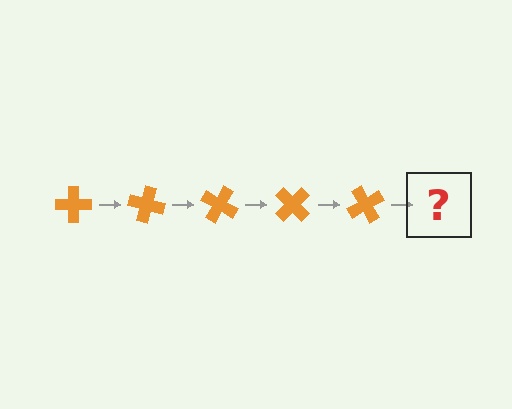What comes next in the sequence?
The next element should be an orange cross rotated 75 degrees.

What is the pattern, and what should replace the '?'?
The pattern is that the cross rotates 15 degrees each step. The '?' should be an orange cross rotated 75 degrees.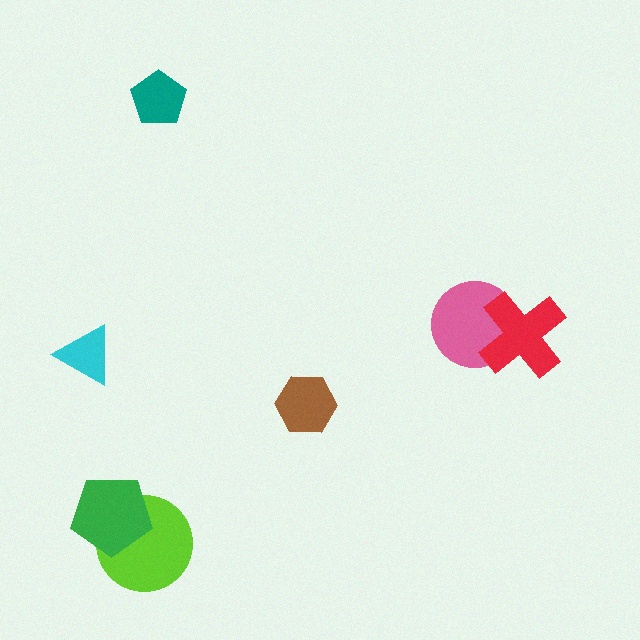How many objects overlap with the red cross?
1 object overlaps with the red cross.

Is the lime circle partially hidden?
Yes, it is partially covered by another shape.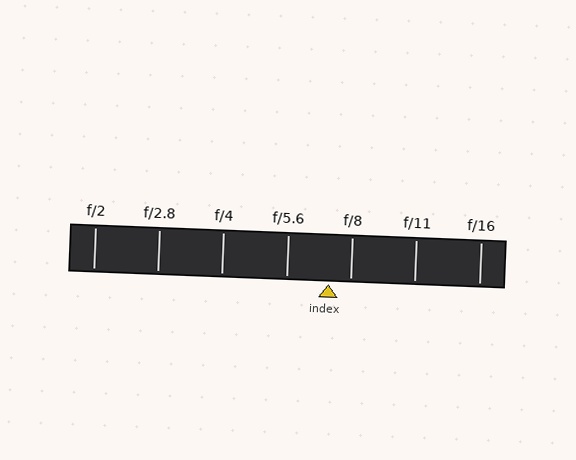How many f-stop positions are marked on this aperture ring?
There are 7 f-stop positions marked.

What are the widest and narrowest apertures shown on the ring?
The widest aperture shown is f/2 and the narrowest is f/16.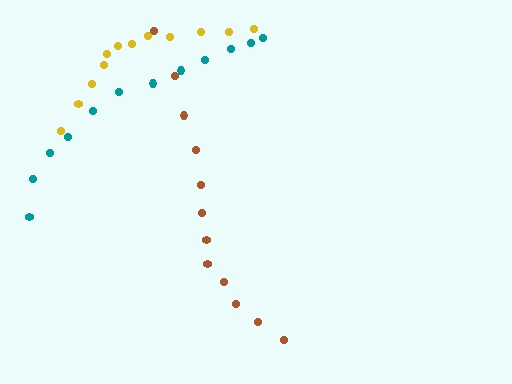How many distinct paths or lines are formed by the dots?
There are 3 distinct paths.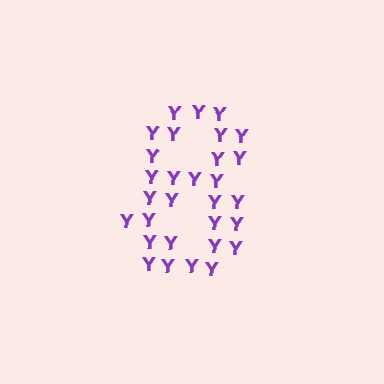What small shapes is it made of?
It is made of small letter Y's.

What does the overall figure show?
The overall figure shows the digit 8.